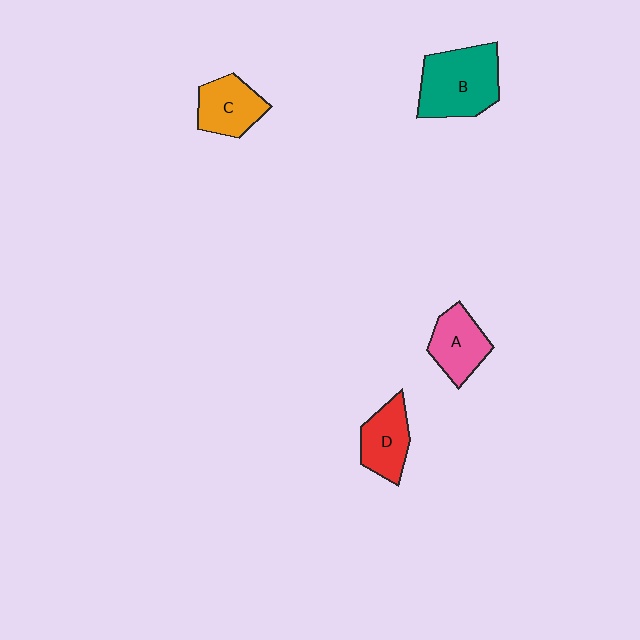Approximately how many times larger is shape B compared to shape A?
Approximately 1.6 times.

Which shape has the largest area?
Shape B (teal).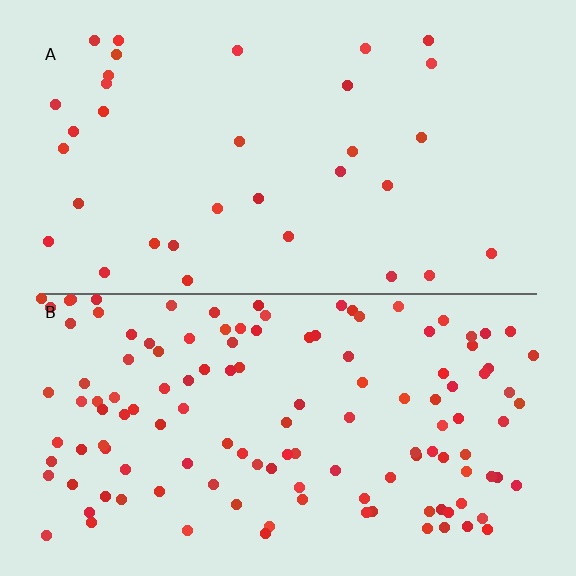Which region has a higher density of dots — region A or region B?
B (the bottom).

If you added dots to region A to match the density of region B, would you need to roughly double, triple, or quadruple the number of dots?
Approximately quadruple.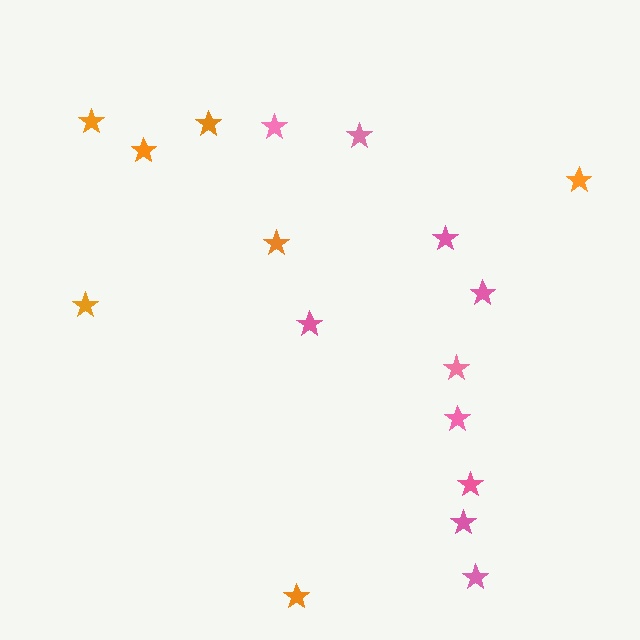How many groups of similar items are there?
There are 2 groups: one group of orange stars (7) and one group of pink stars (10).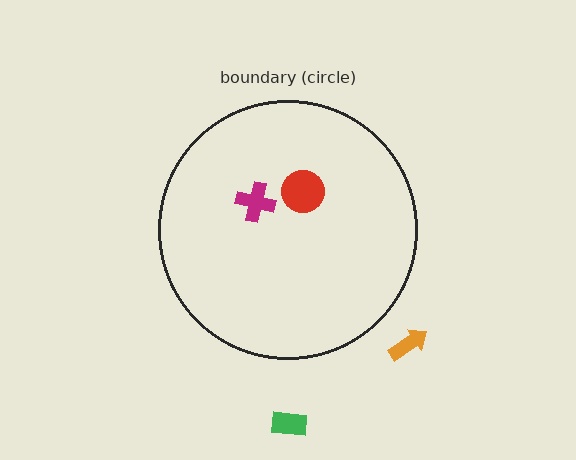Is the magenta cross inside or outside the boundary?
Inside.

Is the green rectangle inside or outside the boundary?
Outside.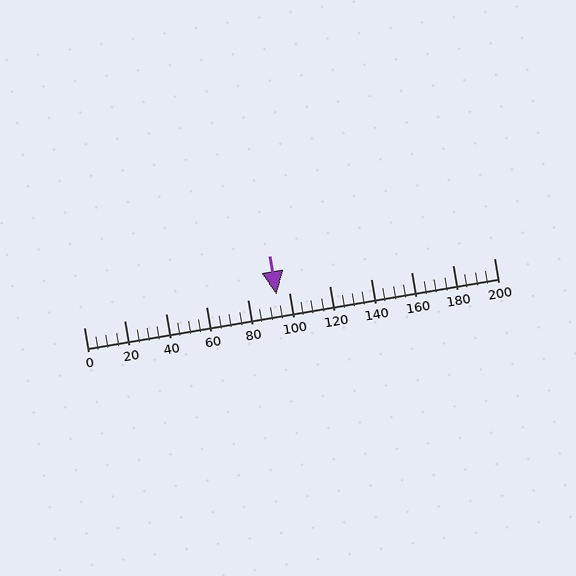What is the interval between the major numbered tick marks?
The major tick marks are spaced 20 units apart.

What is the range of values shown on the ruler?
The ruler shows values from 0 to 200.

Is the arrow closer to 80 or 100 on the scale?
The arrow is closer to 100.